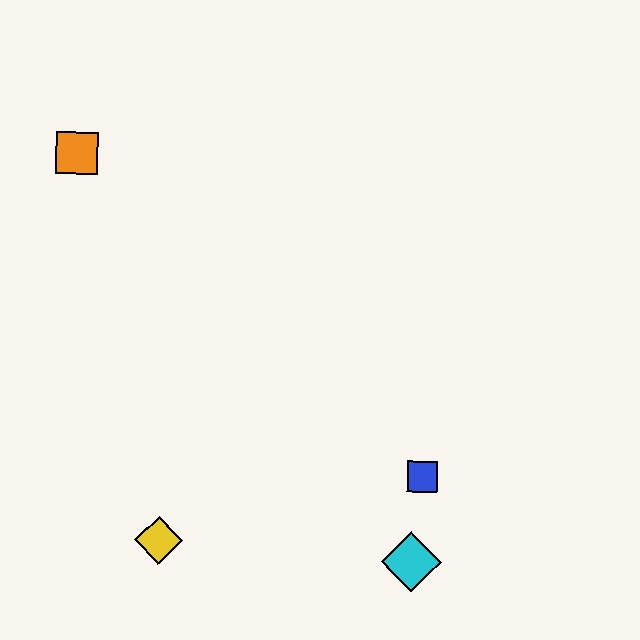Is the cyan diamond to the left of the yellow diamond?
No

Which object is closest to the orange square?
The yellow diamond is closest to the orange square.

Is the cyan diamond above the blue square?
No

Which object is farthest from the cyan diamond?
The orange square is farthest from the cyan diamond.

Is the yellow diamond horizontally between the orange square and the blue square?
Yes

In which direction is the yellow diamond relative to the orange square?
The yellow diamond is below the orange square.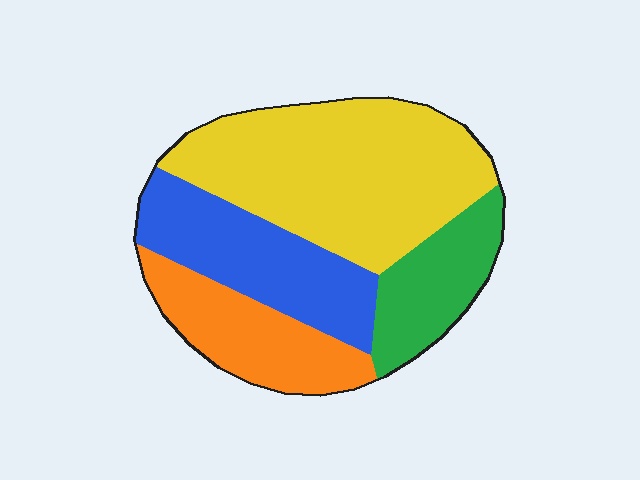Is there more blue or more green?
Blue.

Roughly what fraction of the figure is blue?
Blue takes up about one quarter (1/4) of the figure.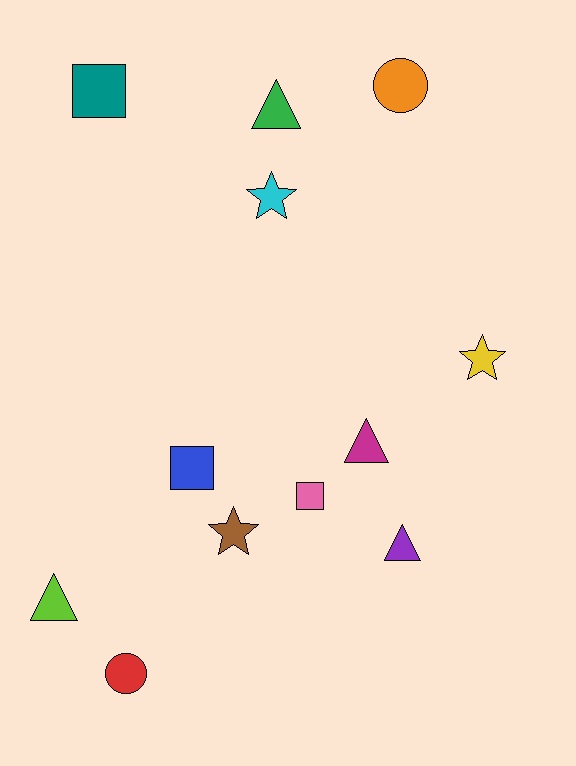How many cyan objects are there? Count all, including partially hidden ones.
There is 1 cyan object.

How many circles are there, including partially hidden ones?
There are 2 circles.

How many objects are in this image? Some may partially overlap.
There are 12 objects.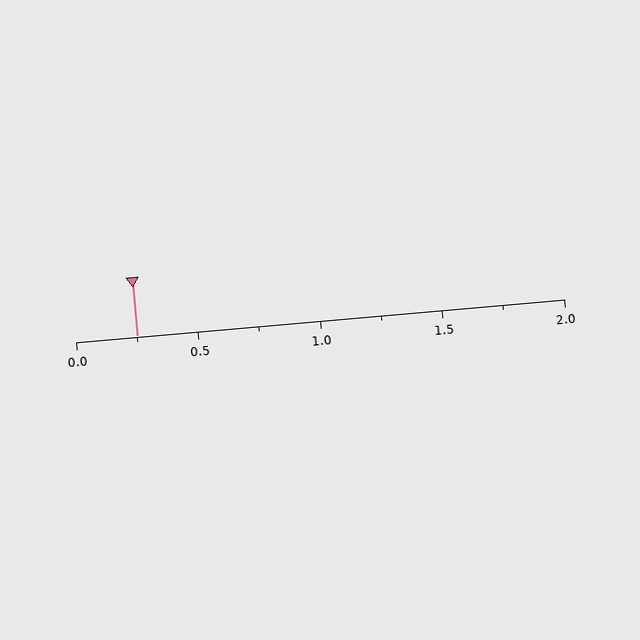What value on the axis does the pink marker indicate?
The marker indicates approximately 0.25.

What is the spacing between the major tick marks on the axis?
The major ticks are spaced 0.5 apart.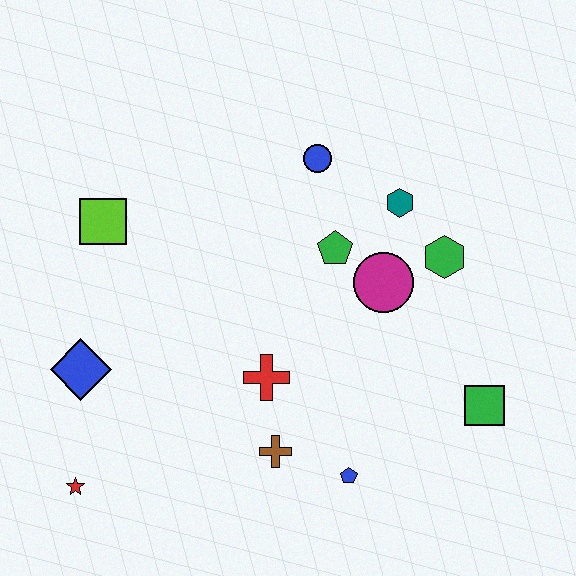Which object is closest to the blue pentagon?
The brown cross is closest to the blue pentagon.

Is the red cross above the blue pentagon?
Yes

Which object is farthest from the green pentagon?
The red star is farthest from the green pentagon.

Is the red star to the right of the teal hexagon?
No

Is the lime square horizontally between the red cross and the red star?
Yes